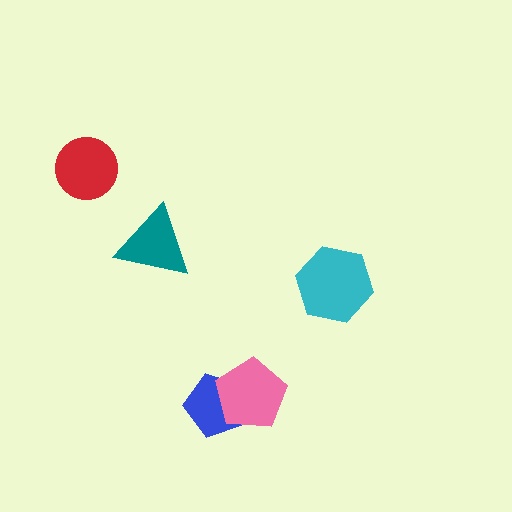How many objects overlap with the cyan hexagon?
0 objects overlap with the cyan hexagon.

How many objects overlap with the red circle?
0 objects overlap with the red circle.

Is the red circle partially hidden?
No, no other shape covers it.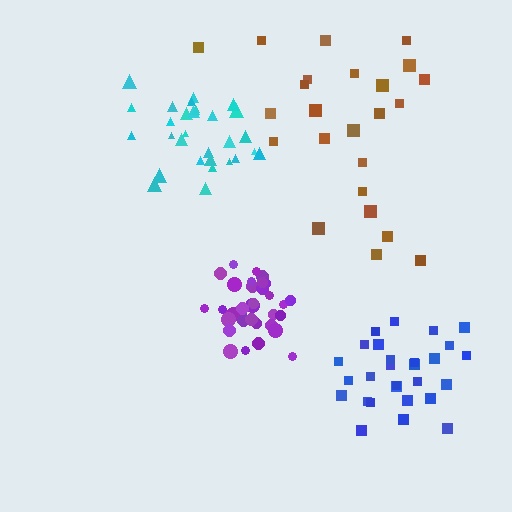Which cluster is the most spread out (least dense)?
Brown.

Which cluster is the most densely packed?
Purple.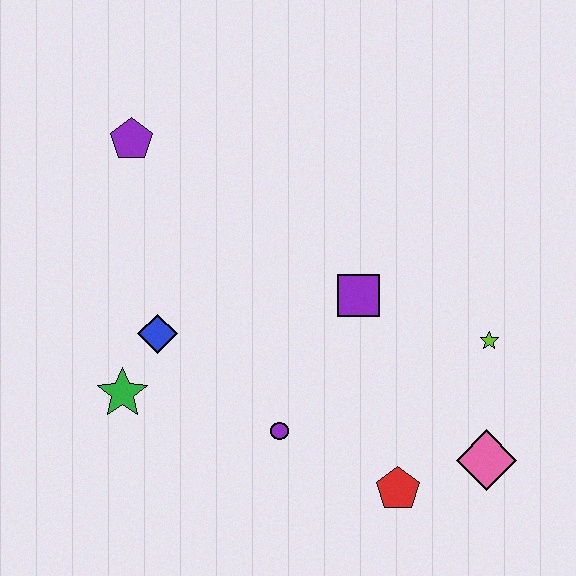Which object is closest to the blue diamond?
The green star is closest to the blue diamond.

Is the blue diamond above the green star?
Yes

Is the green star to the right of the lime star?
No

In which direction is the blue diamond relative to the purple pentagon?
The blue diamond is below the purple pentagon.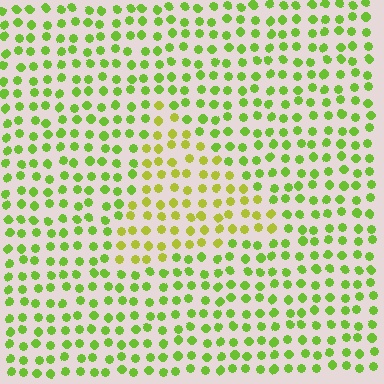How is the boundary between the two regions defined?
The boundary is defined purely by a slight shift in hue (about 28 degrees). Spacing, size, and orientation are identical on both sides.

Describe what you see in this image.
The image is filled with small lime elements in a uniform arrangement. A triangle-shaped region is visible where the elements are tinted to a slightly different hue, forming a subtle color boundary.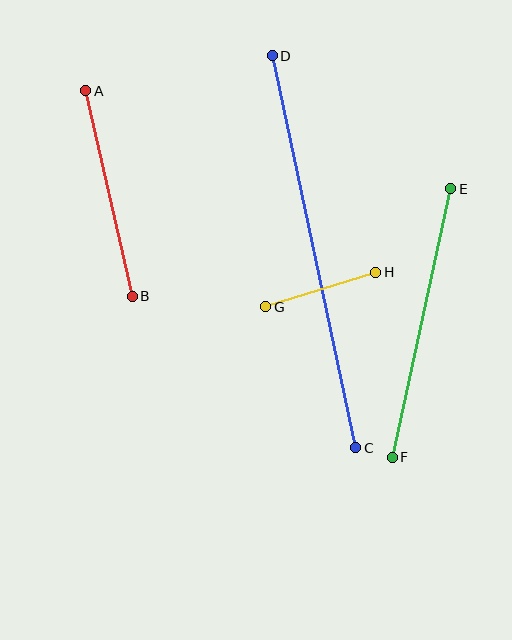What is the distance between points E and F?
The distance is approximately 275 pixels.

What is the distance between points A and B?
The distance is approximately 211 pixels.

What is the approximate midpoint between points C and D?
The midpoint is at approximately (314, 252) pixels.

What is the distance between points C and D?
The distance is approximately 401 pixels.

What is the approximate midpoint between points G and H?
The midpoint is at approximately (321, 290) pixels.